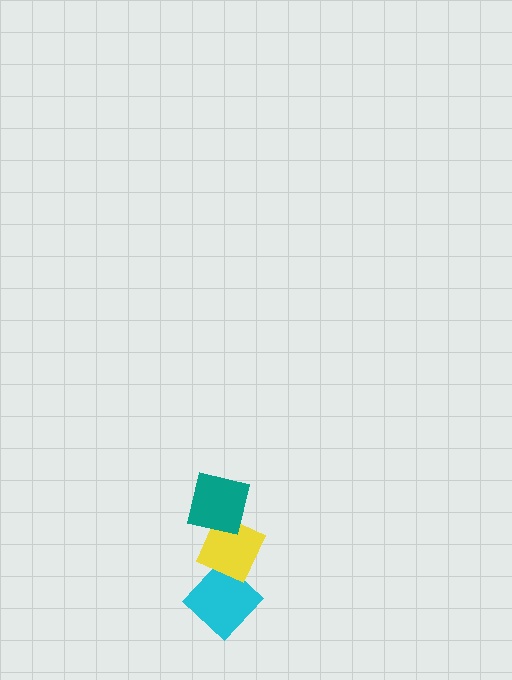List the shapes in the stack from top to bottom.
From top to bottom: the teal square, the yellow diamond, the cyan diamond.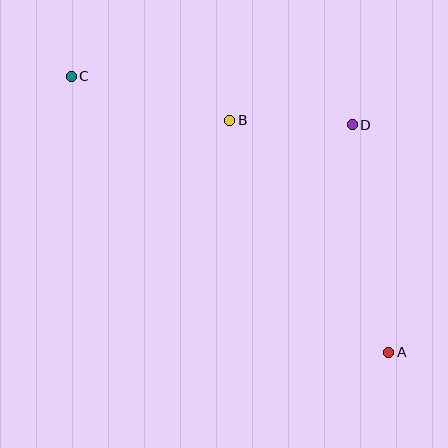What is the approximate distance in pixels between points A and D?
The distance between A and D is approximately 230 pixels.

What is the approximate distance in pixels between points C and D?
The distance between C and D is approximately 285 pixels.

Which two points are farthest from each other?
Points A and C are farthest from each other.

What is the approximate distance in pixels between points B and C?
The distance between B and C is approximately 164 pixels.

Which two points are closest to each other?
Points B and D are closest to each other.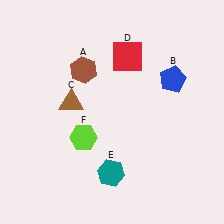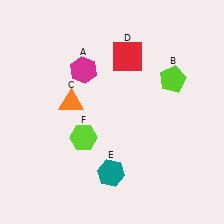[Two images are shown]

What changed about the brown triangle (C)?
In Image 1, C is brown. In Image 2, it changed to orange.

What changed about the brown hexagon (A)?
In Image 1, A is brown. In Image 2, it changed to magenta.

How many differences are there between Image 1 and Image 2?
There are 3 differences between the two images.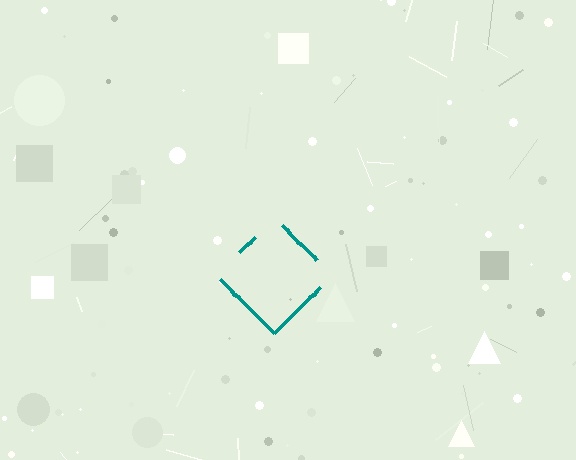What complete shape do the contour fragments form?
The contour fragments form a diamond.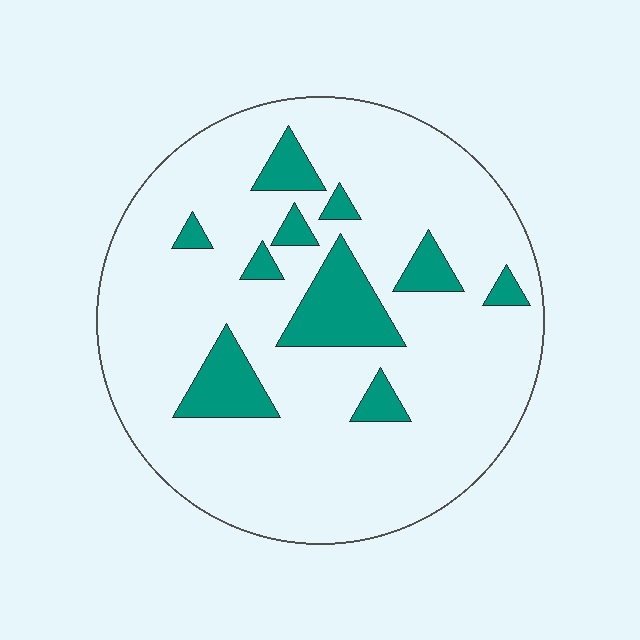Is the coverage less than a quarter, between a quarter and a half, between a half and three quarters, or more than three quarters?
Less than a quarter.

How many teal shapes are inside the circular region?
10.